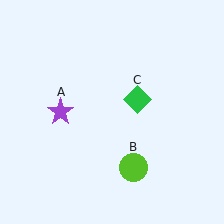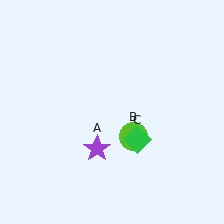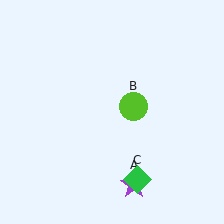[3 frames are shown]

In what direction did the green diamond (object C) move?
The green diamond (object C) moved down.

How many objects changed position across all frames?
3 objects changed position: purple star (object A), lime circle (object B), green diamond (object C).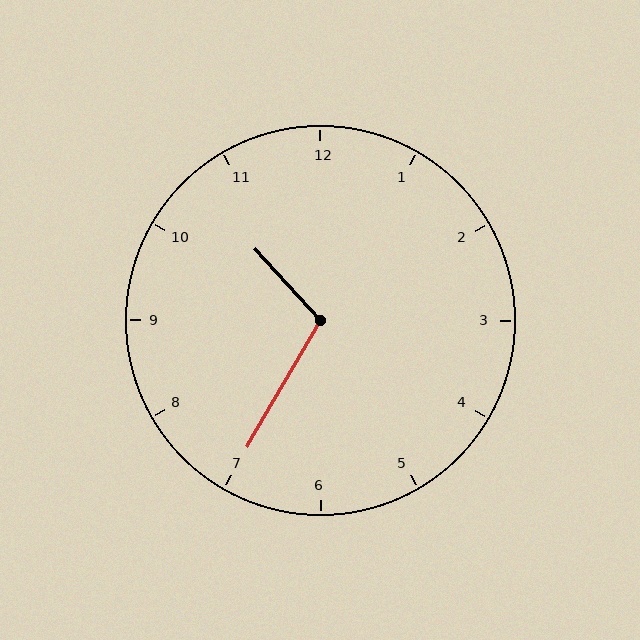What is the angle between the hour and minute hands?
Approximately 108 degrees.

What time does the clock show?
10:35.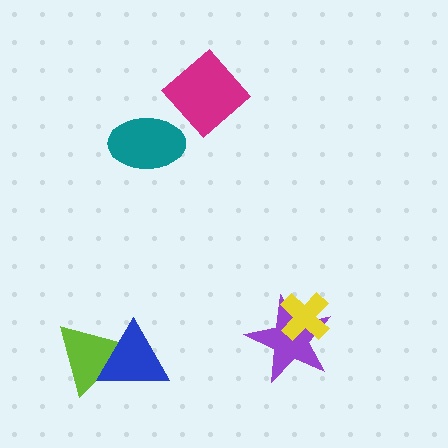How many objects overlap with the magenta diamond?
0 objects overlap with the magenta diamond.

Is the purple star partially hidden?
Yes, it is partially covered by another shape.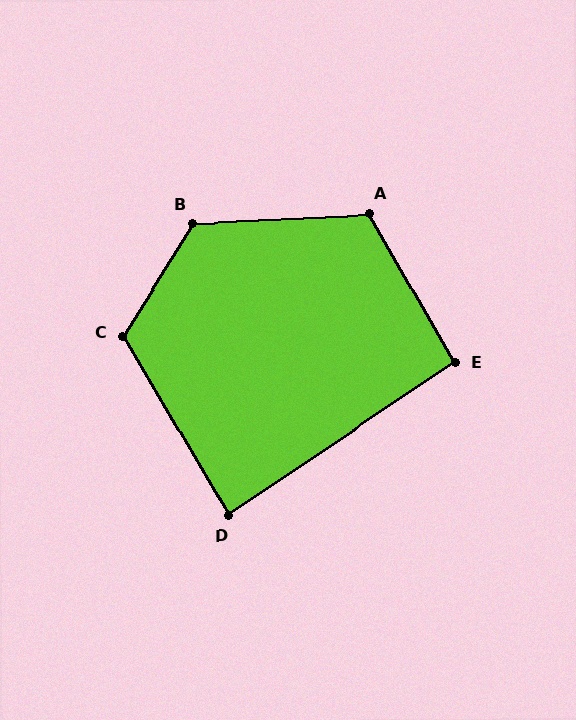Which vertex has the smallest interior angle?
D, at approximately 86 degrees.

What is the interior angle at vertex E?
Approximately 94 degrees (approximately right).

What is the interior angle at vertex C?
Approximately 118 degrees (obtuse).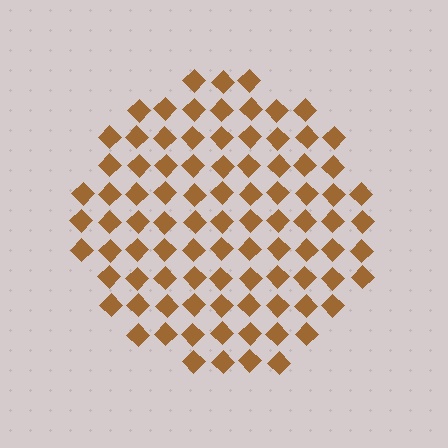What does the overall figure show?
The overall figure shows a circle.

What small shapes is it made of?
It is made of small diamonds.